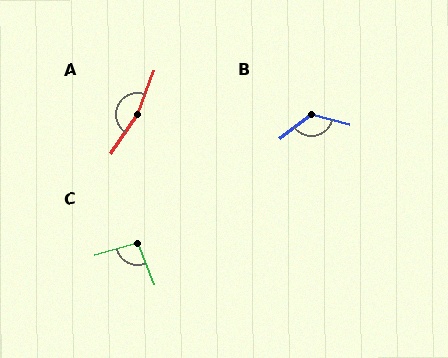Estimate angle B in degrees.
Approximately 128 degrees.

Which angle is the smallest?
C, at approximately 96 degrees.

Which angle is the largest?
A, at approximately 166 degrees.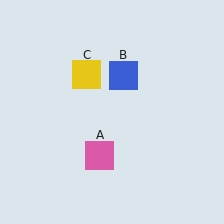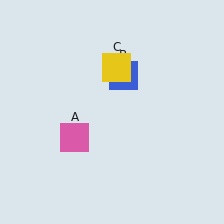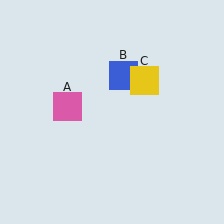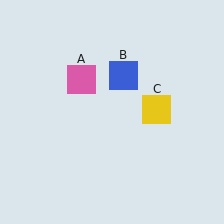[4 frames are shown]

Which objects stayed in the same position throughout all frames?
Blue square (object B) remained stationary.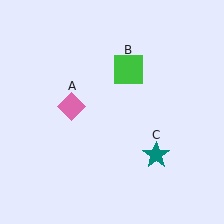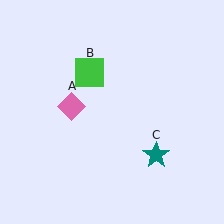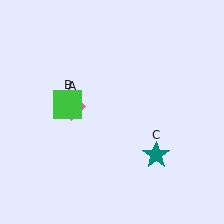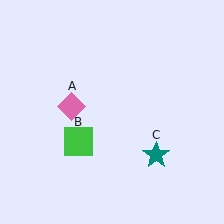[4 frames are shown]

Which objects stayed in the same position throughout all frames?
Pink diamond (object A) and teal star (object C) remained stationary.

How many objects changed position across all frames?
1 object changed position: green square (object B).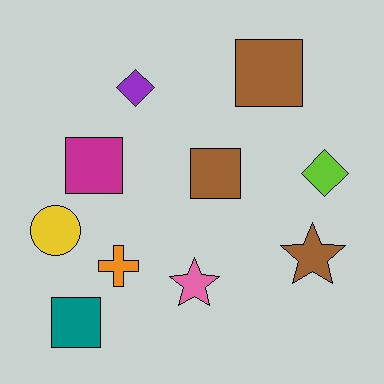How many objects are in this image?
There are 10 objects.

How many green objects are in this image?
There are no green objects.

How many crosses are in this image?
There is 1 cross.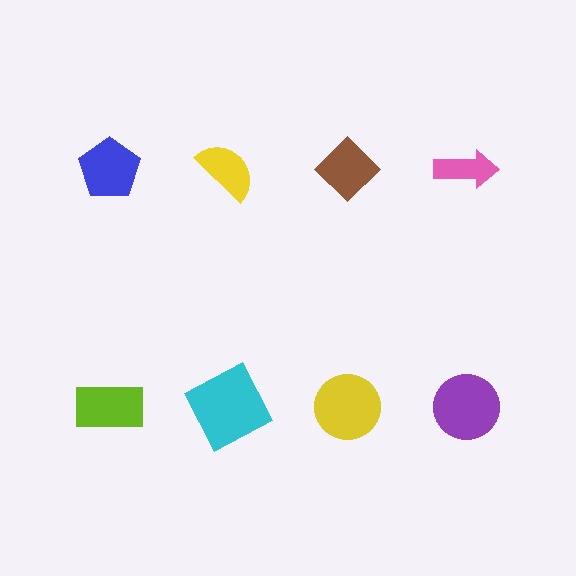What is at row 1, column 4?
A pink arrow.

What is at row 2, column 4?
A purple circle.